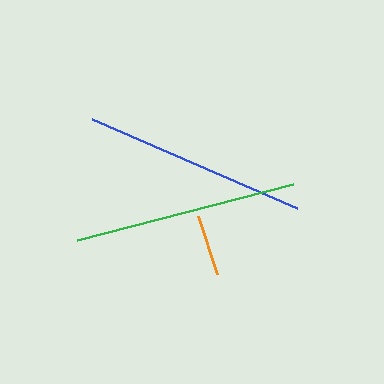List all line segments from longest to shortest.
From longest to shortest: blue, green, orange.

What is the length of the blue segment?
The blue segment is approximately 223 pixels long.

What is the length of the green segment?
The green segment is approximately 223 pixels long.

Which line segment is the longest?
The blue line is the longest at approximately 223 pixels.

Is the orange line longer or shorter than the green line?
The green line is longer than the orange line.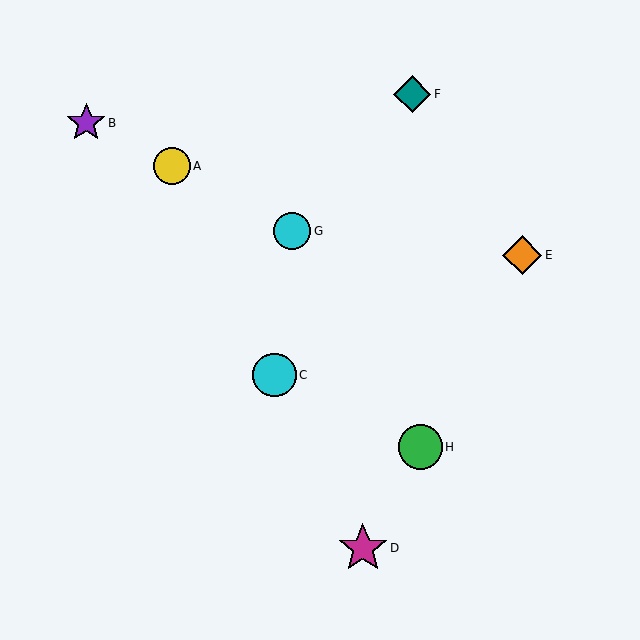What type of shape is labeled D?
Shape D is a magenta star.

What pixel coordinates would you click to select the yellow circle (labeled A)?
Click at (172, 166) to select the yellow circle A.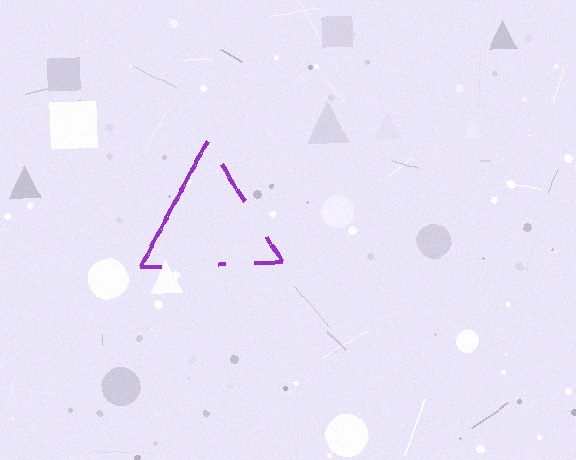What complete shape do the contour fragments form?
The contour fragments form a triangle.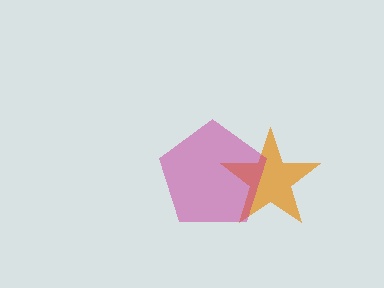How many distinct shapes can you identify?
There are 2 distinct shapes: an orange star, a magenta pentagon.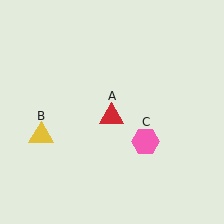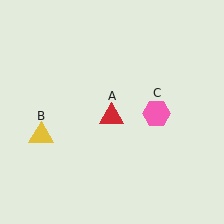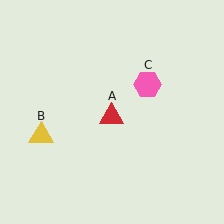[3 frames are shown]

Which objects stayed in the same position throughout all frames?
Red triangle (object A) and yellow triangle (object B) remained stationary.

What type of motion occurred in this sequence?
The pink hexagon (object C) rotated counterclockwise around the center of the scene.